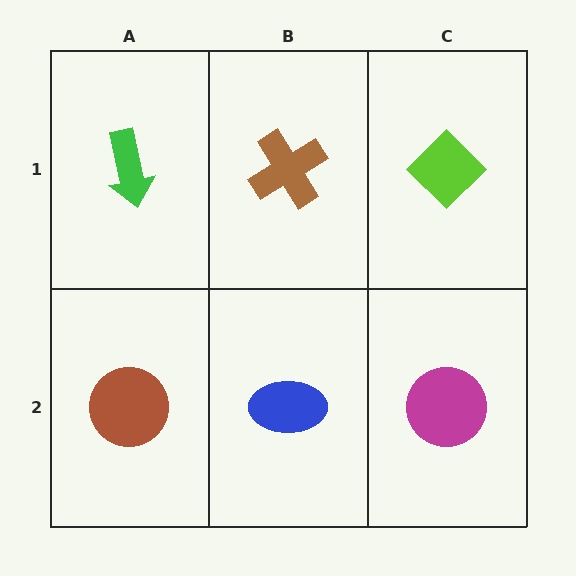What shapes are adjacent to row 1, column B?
A blue ellipse (row 2, column B), a green arrow (row 1, column A), a lime diamond (row 1, column C).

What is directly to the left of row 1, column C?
A brown cross.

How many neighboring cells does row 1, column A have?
2.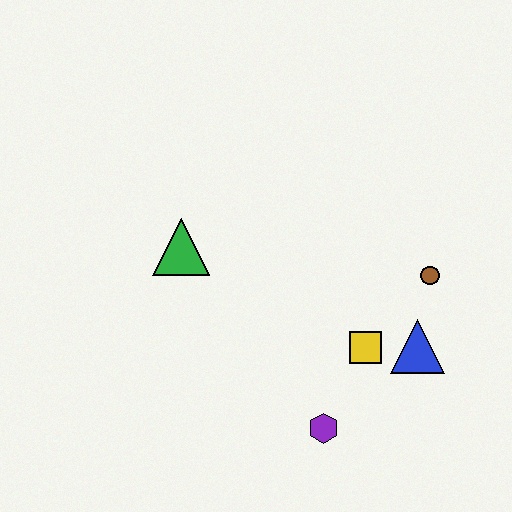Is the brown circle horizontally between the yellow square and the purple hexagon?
No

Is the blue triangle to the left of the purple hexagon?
No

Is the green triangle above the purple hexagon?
Yes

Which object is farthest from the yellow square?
The green triangle is farthest from the yellow square.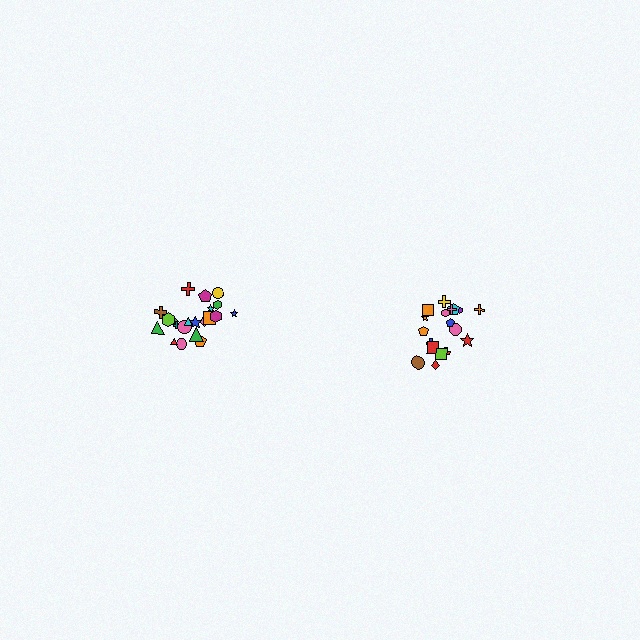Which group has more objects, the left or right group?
The left group.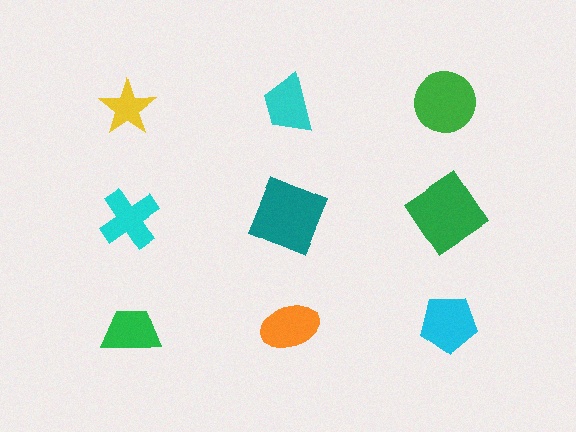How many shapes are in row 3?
3 shapes.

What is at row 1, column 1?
A yellow star.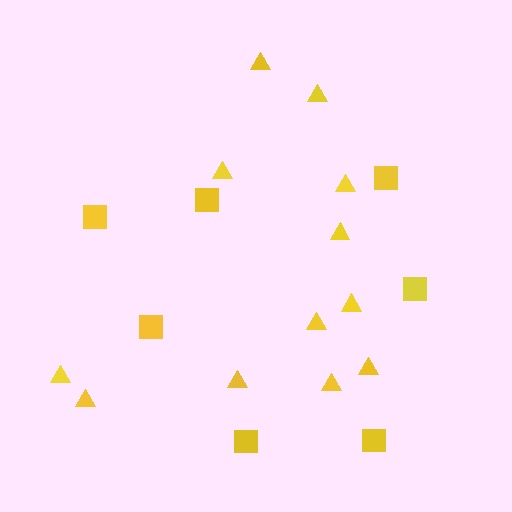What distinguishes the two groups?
There are 2 groups: one group of squares (7) and one group of triangles (12).